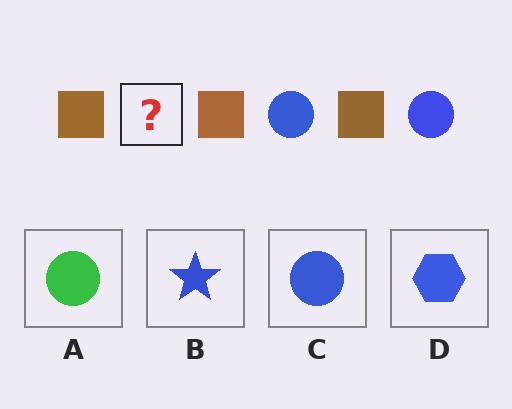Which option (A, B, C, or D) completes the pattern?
C.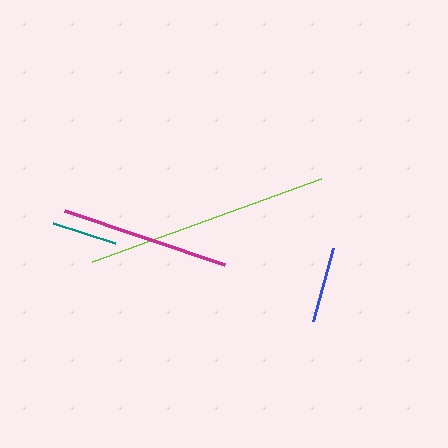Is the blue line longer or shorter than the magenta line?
The magenta line is longer than the blue line.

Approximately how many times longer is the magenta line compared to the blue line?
The magenta line is approximately 2.2 times the length of the blue line.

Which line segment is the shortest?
The teal line is the shortest at approximately 65 pixels.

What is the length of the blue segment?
The blue segment is approximately 76 pixels long.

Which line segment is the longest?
The lime line is the longest at approximately 244 pixels.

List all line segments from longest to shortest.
From longest to shortest: lime, magenta, blue, teal.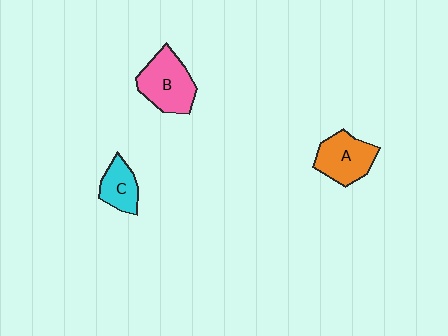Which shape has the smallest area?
Shape C (cyan).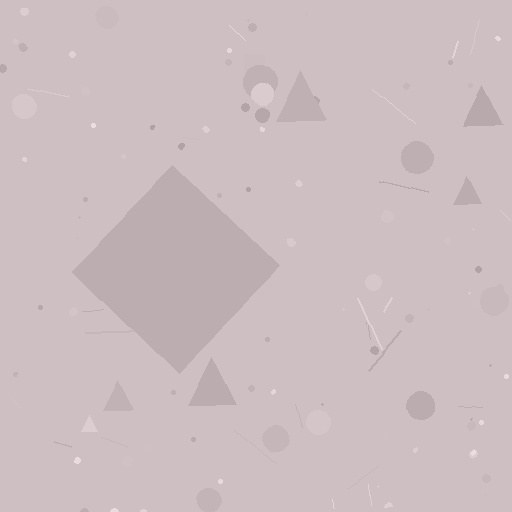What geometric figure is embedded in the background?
A diamond is embedded in the background.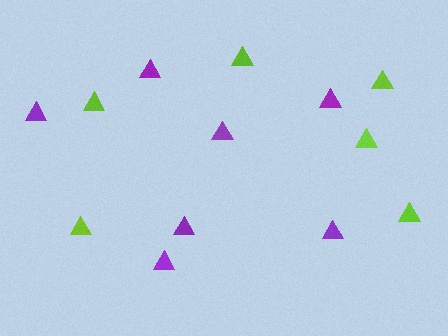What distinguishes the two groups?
There are 2 groups: one group of purple triangles (7) and one group of lime triangles (6).